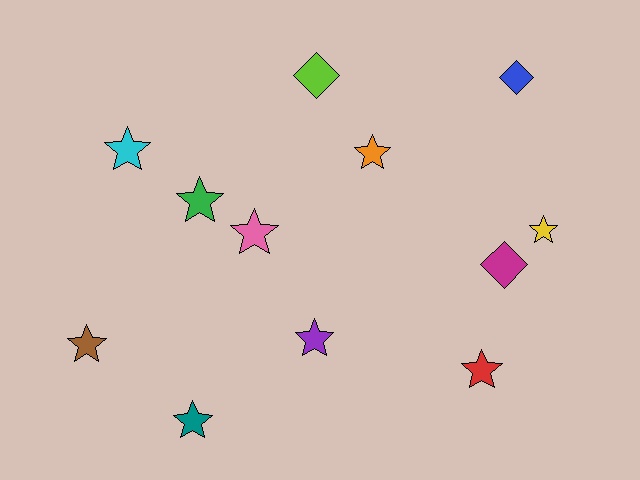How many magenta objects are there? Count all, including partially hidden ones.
There is 1 magenta object.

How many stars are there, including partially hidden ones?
There are 9 stars.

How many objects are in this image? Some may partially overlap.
There are 12 objects.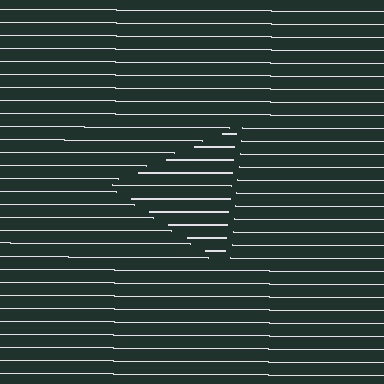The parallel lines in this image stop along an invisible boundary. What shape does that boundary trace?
An illusory triangle. The interior of the shape contains the same grating, shifted by half a period — the contour is defined by the phase discontinuity where line-ends from the inner and outer gratings abut.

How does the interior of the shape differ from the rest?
The interior of the shape contains the same grating, shifted by half a period — the contour is defined by the phase discontinuity where line-ends from the inner and outer gratings abut.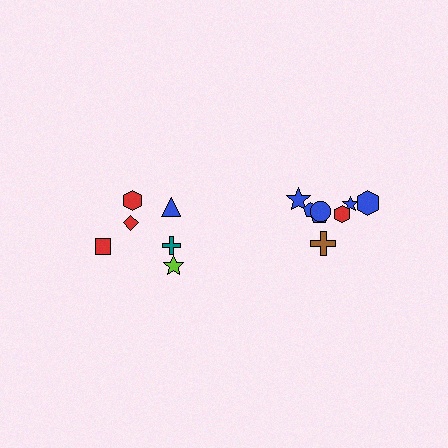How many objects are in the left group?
There are 6 objects.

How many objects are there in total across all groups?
There are 14 objects.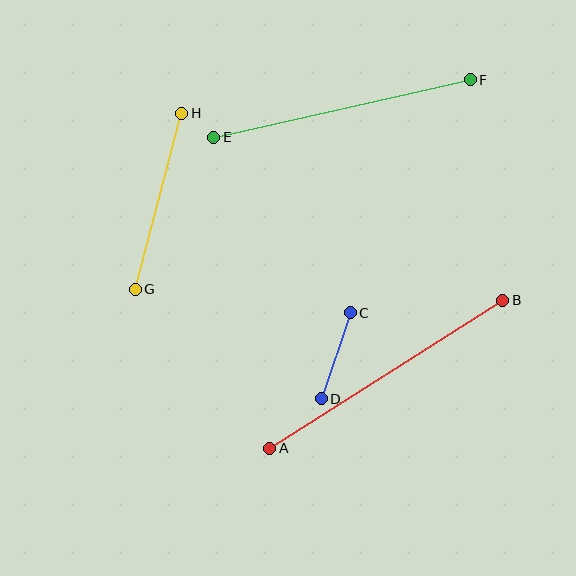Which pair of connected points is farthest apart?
Points A and B are farthest apart.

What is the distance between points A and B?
The distance is approximately 276 pixels.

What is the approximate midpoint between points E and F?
The midpoint is at approximately (342, 109) pixels.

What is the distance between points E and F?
The distance is approximately 263 pixels.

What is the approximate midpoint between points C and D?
The midpoint is at approximately (336, 356) pixels.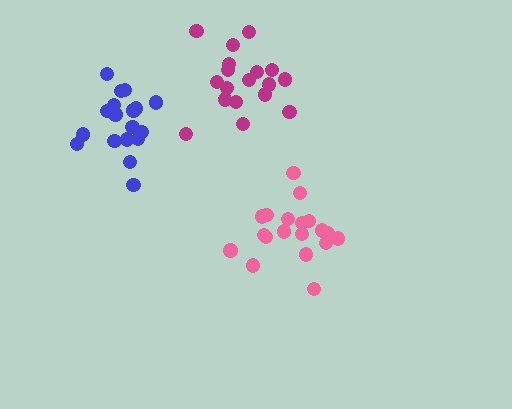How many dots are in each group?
Group 1: 19 dots, Group 2: 18 dots, Group 3: 18 dots (55 total).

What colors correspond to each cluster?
The clusters are colored: pink, magenta, blue.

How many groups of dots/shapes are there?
There are 3 groups.